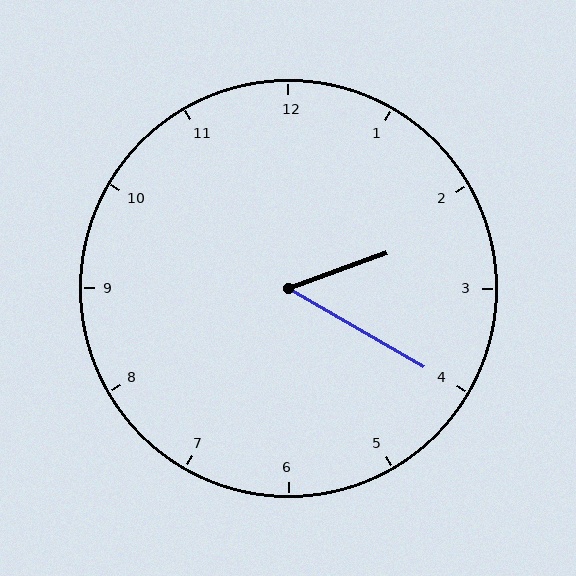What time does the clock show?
2:20.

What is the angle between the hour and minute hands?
Approximately 50 degrees.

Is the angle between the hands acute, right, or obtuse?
It is acute.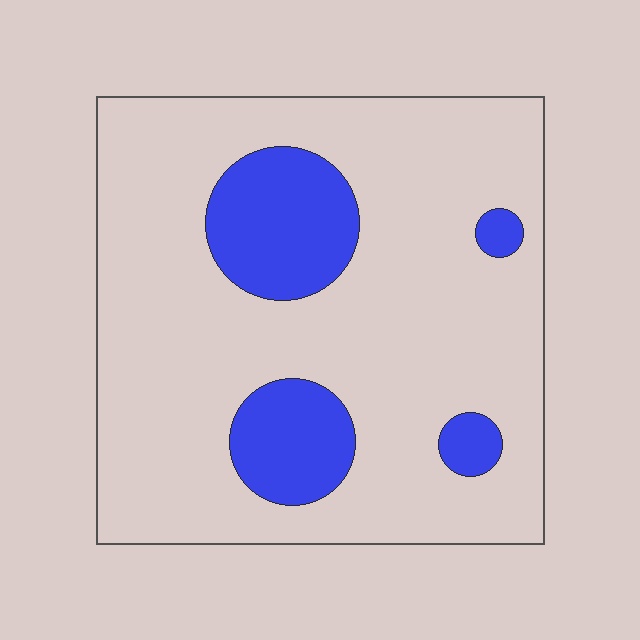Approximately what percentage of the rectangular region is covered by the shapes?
Approximately 20%.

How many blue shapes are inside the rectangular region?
4.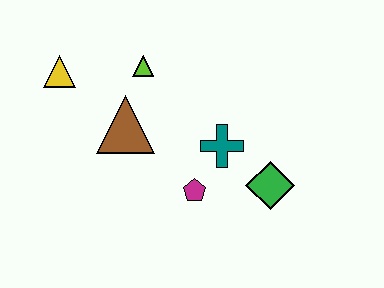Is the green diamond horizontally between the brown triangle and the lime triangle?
No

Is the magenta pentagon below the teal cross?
Yes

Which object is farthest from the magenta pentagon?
The yellow triangle is farthest from the magenta pentagon.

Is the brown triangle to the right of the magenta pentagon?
No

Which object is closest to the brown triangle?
The lime triangle is closest to the brown triangle.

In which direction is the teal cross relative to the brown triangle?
The teal cross is to the right of the brown triangle.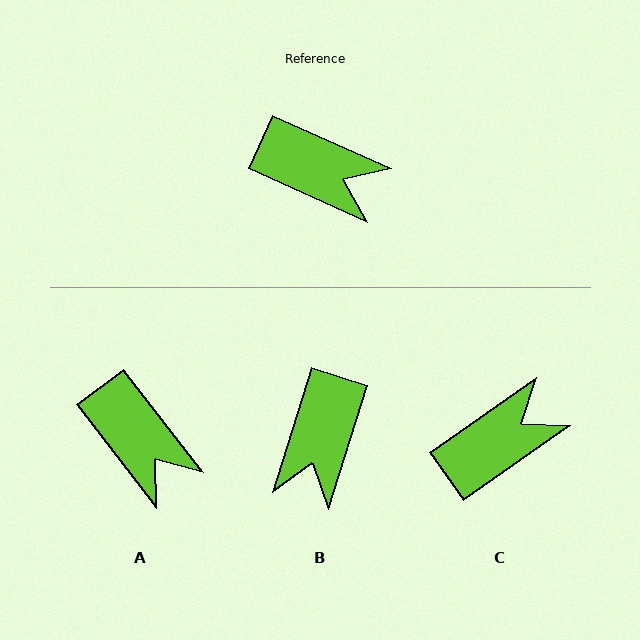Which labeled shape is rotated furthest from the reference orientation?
B, about 84 degrees away.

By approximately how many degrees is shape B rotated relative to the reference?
Approximately 84 degrees clockwise.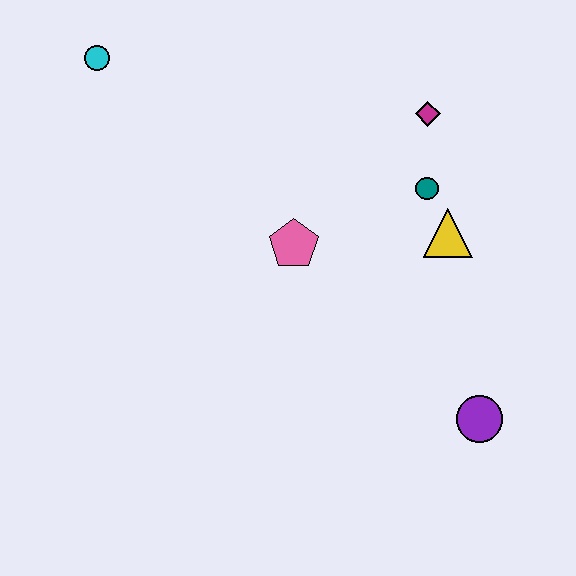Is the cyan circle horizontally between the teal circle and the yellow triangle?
No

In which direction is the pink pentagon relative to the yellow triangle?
The pink pentagon is to the left of the yellow triangle.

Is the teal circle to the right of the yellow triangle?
No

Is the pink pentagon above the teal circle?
No